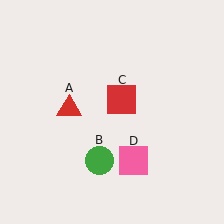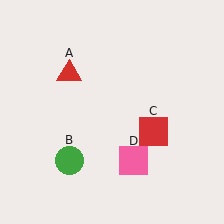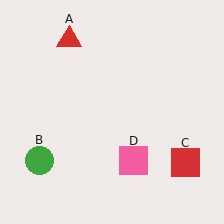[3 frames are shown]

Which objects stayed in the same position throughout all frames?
Pink square (object D) remained stationary.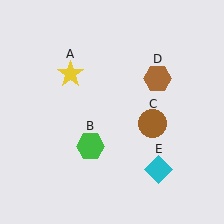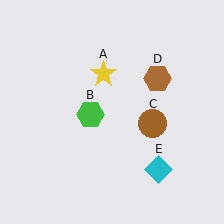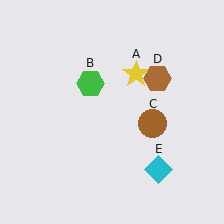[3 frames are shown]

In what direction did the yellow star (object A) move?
The yellow star (object A) moved right.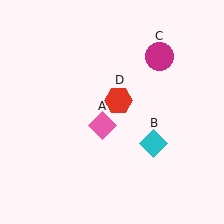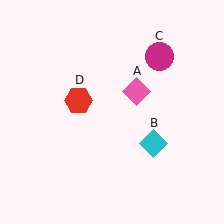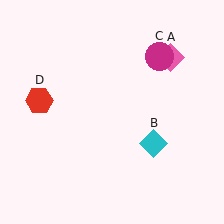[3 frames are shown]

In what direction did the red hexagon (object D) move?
The red hexagon (object D) moved left.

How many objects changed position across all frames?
2 objects changed position: pink diamond (object A), red hexagon (object D).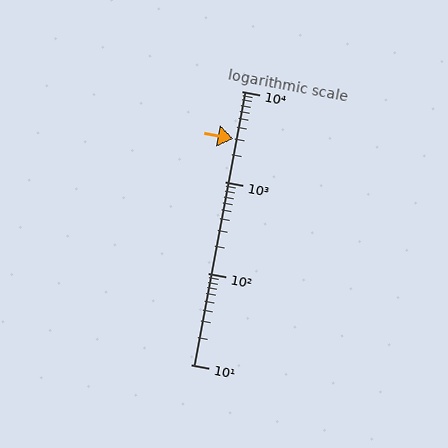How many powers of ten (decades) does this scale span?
The scale spans 3 decades, from 10 to 10000.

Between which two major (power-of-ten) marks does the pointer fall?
The pointer is between 1000 and 10000.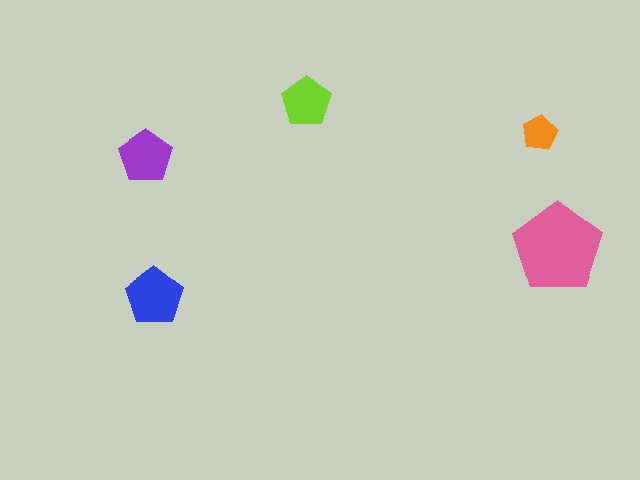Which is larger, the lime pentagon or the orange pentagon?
The lime one.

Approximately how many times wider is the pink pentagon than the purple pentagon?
About 1.5 times wider.